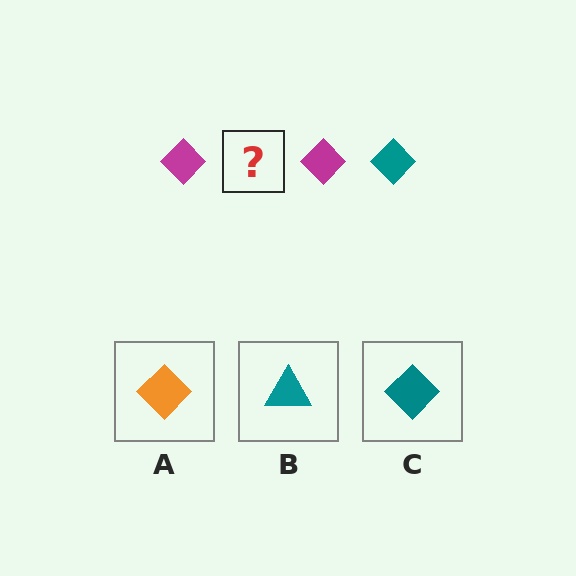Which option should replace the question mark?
Option C.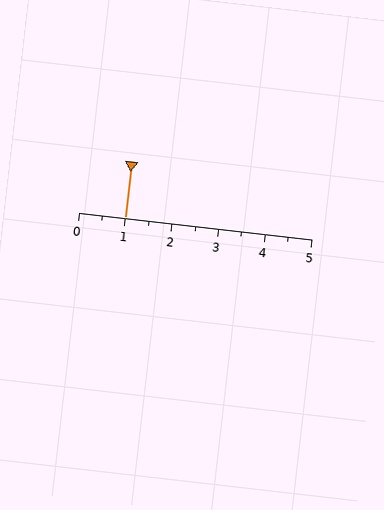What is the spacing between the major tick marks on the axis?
The major ticks are spaced 1 apart.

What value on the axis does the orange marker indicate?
The marker indicates approximately 1.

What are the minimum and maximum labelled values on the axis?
The axis runs from 0 to 5.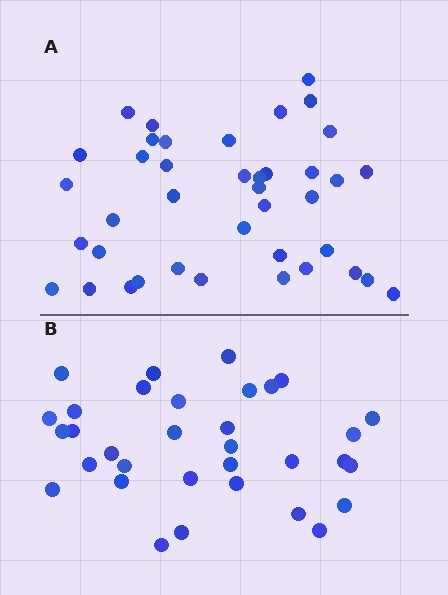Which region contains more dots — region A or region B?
Region A (the top region) has more dots.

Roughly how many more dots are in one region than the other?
Region A has roughly 8 or so more dots than region B.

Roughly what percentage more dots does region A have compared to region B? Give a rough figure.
About 20% more.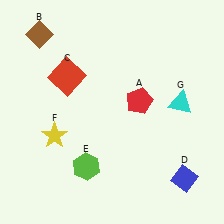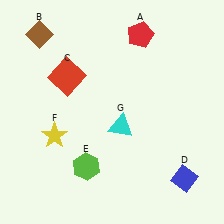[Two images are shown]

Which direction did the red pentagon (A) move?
The red pentagon (A) moved up.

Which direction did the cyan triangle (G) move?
The cyan triangle (G) moved left.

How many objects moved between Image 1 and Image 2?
2 objects moved between the two images.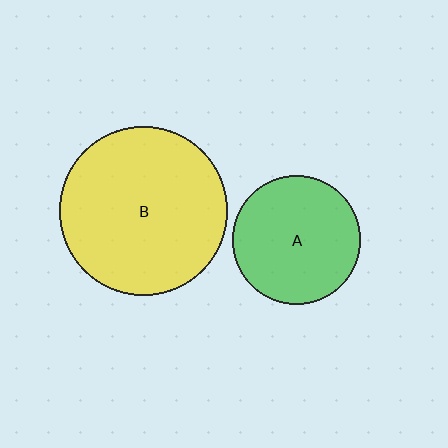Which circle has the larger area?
Circle B (yellow).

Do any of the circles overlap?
No, none of the circles overlap.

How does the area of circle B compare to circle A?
Approximately 1.7 times.